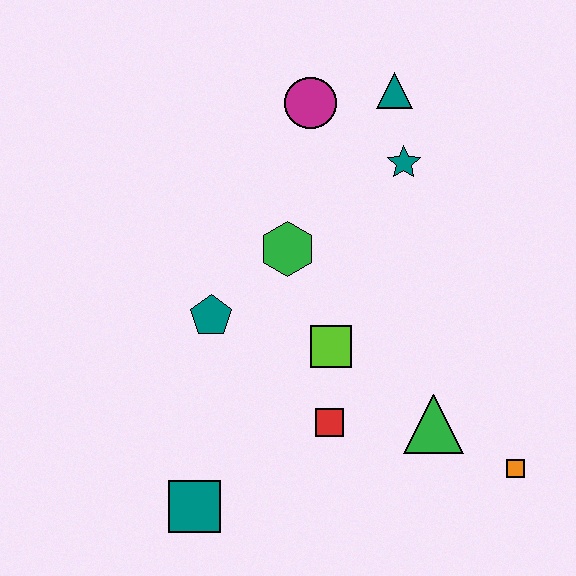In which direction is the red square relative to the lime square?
The red square is below the lime square.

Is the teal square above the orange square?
No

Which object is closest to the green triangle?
The orange square is closest to the green triangle.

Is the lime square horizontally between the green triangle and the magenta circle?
Yes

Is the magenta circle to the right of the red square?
No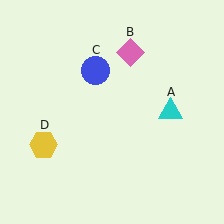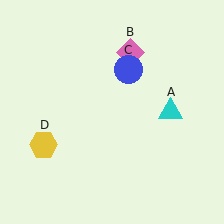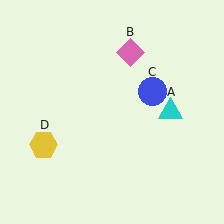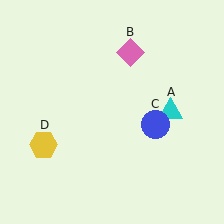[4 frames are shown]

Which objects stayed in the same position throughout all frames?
Cyan triangle (object A) and pink diamond (object B) and yellow hexagon (object D) remained stationary.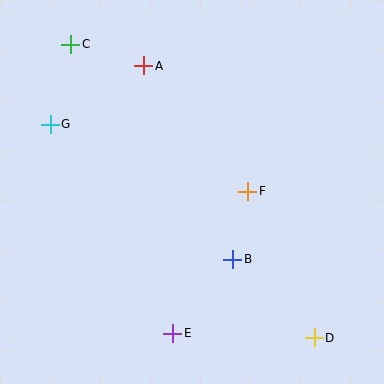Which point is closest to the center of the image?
Point F at (248, 191) is closest to the center.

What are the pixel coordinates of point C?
Point C is at (71, 44).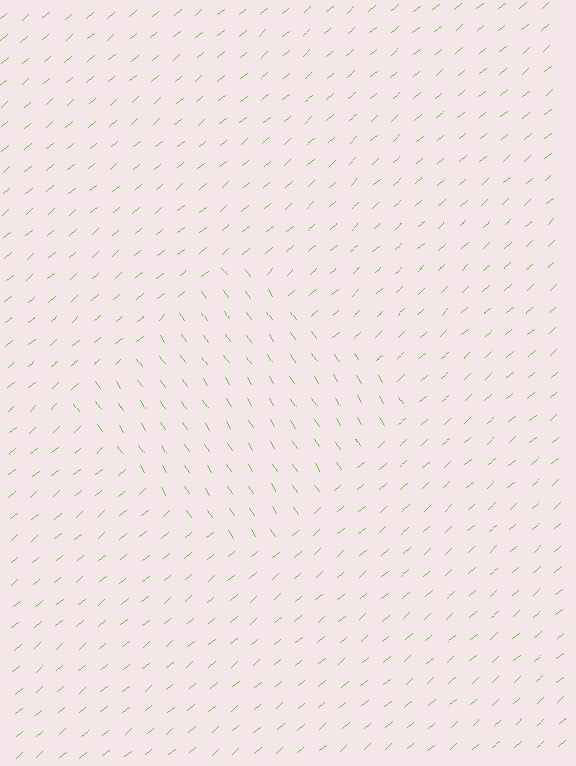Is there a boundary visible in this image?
Yes, there is a texture boundary formed by a change in line orientation.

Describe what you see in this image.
The image is filled with small lime line segments. A diamond region in the image has lines oriented differently from the surrounding lines, creating a visible texture boundary.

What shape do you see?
I see a diamond.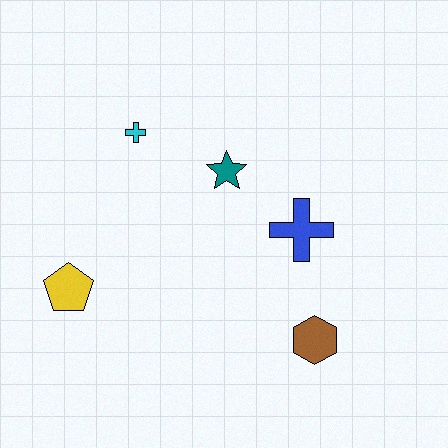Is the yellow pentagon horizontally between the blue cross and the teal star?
No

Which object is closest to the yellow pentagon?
The cyan cross is closest to the yellow pentagon.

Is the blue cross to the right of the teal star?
Yes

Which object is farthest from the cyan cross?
The brown hexagon is farthest from the cyan cross.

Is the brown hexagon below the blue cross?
Yes